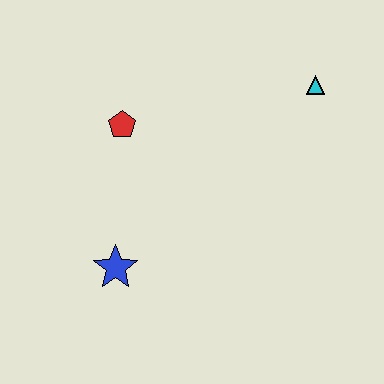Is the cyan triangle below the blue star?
No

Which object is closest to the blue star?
The red pentagon is closest to the blue star.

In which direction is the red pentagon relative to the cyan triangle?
The red pentagon is to the left of the cyan triangle.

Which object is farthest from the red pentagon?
The cyan triangle is farthest from the red pentagon.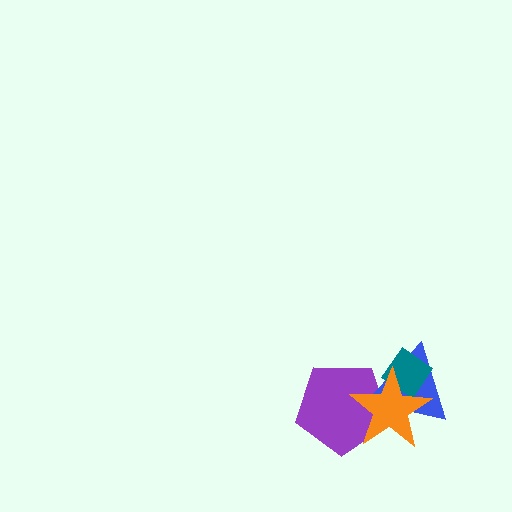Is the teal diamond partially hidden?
Yes, it is partially covered by another shape.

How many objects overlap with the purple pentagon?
2 objects overlap with the purple pentagon.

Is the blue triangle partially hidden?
Yes, it is partially covered by another shape.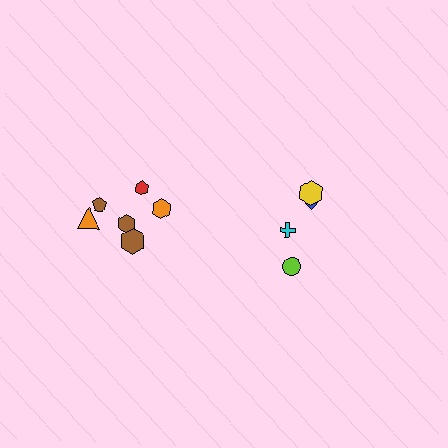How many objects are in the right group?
There are 4 objects.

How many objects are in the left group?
There are 6 objects.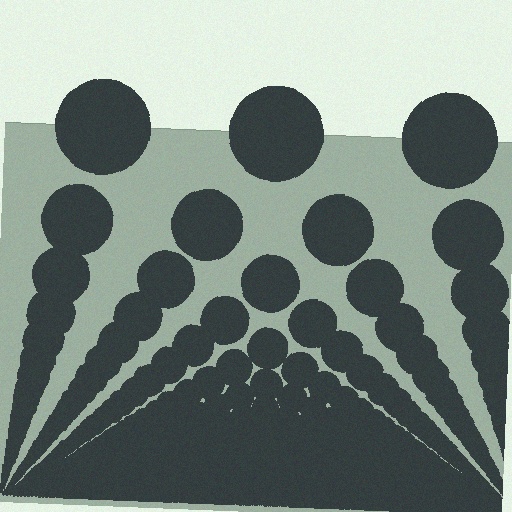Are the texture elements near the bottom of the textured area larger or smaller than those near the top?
Smaller. The gradient is inverted — elements near the bottom are smaller and denser.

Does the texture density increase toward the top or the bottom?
Density increases toward the bottom.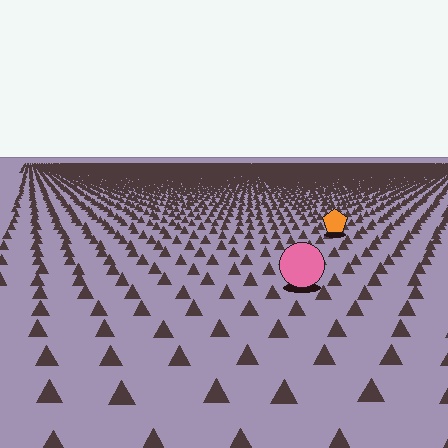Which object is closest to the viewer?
The pink circle is closest. The texture marks near it are larger and more spread out.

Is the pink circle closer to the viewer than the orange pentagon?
Yes. The pink circle is closer — you can tell from the texture gradient: the ground texture is coarser near it.